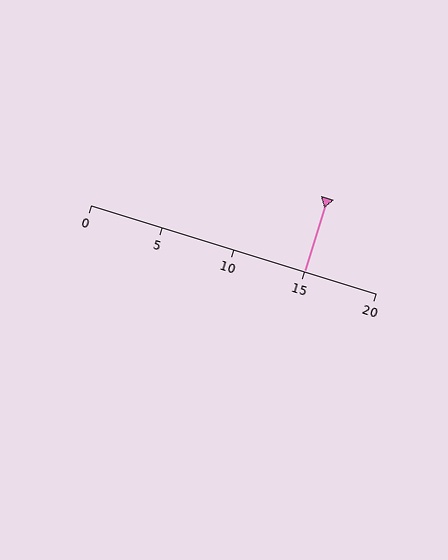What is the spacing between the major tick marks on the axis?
The major ticks are spaced 5 apart.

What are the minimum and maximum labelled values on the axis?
The axis runs from 0 to 20.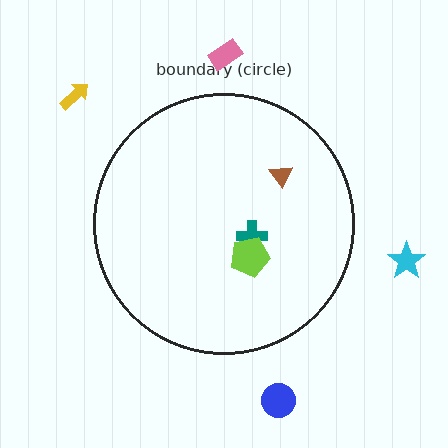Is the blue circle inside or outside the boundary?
Outside.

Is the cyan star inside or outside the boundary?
Outside.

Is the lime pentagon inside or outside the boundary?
Inside.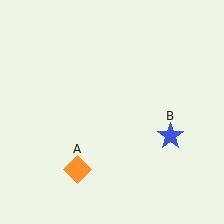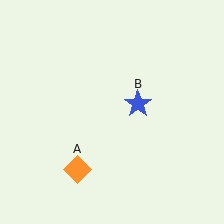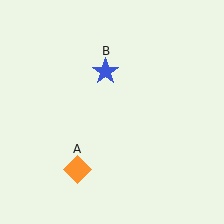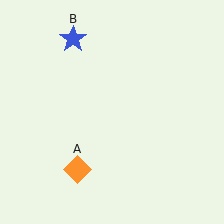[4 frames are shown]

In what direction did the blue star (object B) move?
The blue star (object B) moved up and to the left.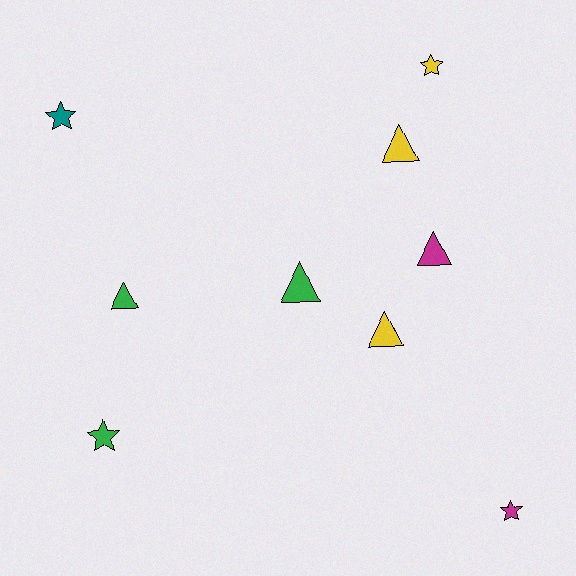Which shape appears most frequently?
Triangle, with 5 objects.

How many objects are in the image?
There are 9 objects.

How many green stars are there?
There is 1 green star.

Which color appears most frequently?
Green, with 3 objects.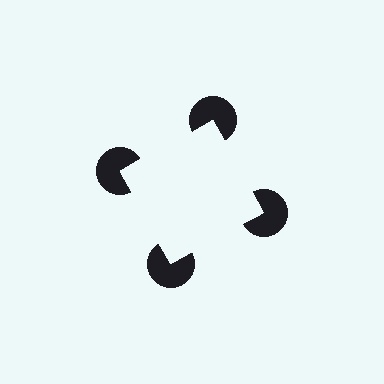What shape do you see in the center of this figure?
An illusory square — its edges are inferred from the aligned wedge cuts in the pac-man discs, not physically drawn.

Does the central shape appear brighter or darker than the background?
It typically appears slightly brighter than the background, even though no actual brightness change is drawn.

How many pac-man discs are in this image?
There are 4 — one at each vertex of the illusory square.